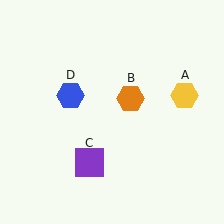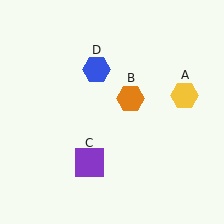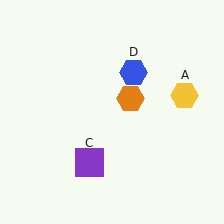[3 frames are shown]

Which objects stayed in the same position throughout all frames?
Yellow hexagon (object A) and orange hexagon (object B) and purple square (object C) remained stationary.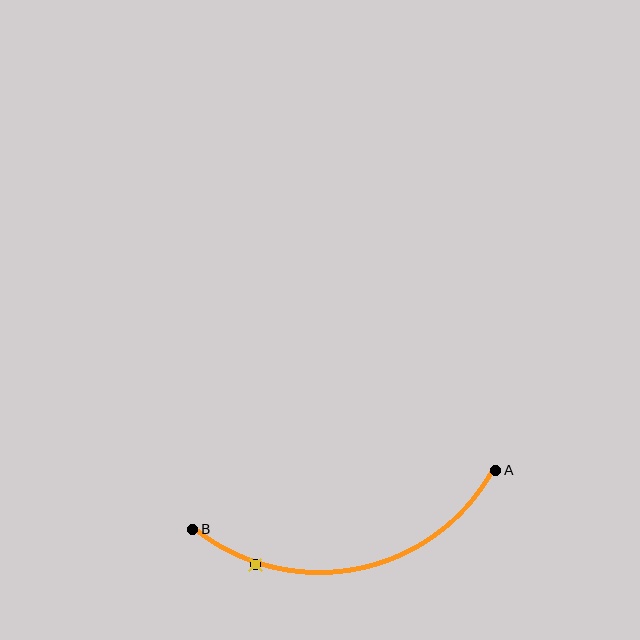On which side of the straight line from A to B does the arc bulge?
The arc bulges below the straight line connecting A and B.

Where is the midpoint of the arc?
The arc midpoint is the point on the curve farthest from the straight line joining A and B. It sits below that line.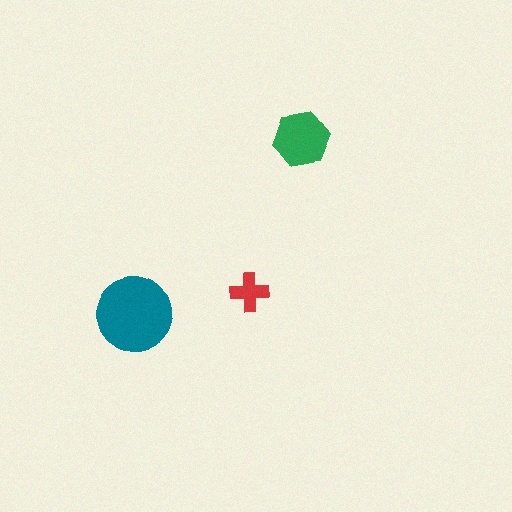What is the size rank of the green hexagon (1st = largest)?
2nd.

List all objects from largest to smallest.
The teal circle, the green hexagon, the red cross.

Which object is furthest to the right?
The green hexagon is rightmost.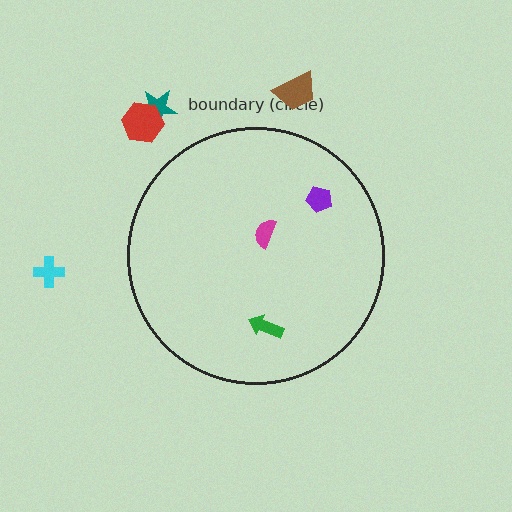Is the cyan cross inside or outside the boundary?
Outside.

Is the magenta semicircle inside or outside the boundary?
Inside.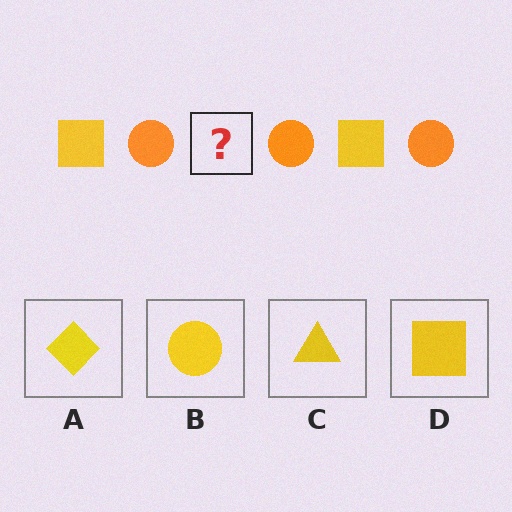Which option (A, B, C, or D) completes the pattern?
D.